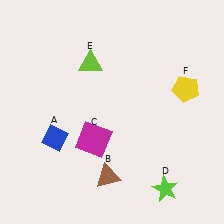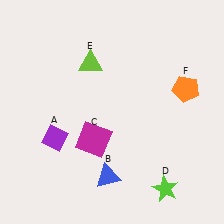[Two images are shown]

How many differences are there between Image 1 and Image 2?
There are 3 differences between the two images.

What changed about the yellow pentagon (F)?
In Image 1, F is yellow. In Image 2, it changed to orange.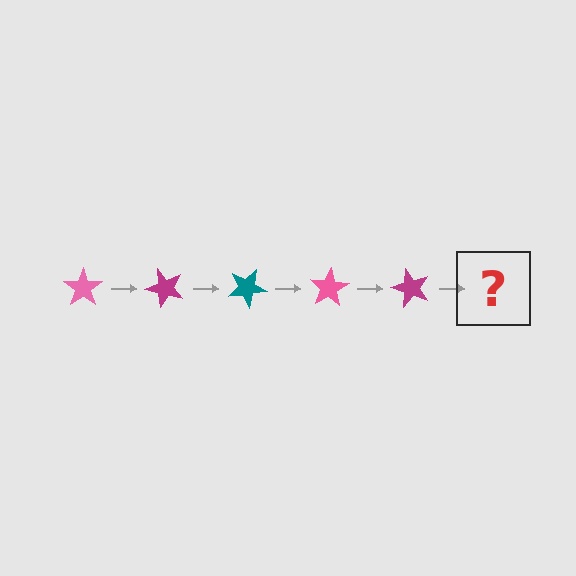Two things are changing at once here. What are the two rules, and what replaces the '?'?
The two rules are that it rotates 50 degrees each step and the color cycles through pink, magenta, and teal. The '?' should be a teal star, rotated 250 degrees from the start.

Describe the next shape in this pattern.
It should be a teal star, rotated 250 degrees from the start.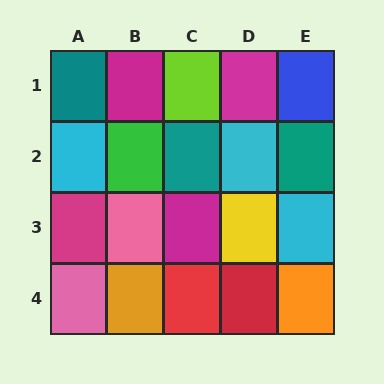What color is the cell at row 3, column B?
Pink.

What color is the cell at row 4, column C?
Red.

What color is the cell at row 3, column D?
Yellow.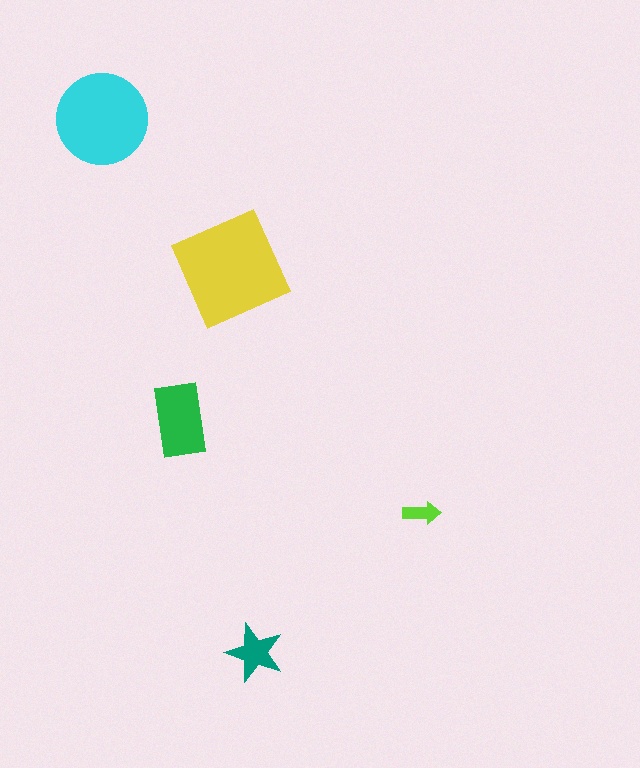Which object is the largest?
The yellow square.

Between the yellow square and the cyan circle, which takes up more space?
The yellow square.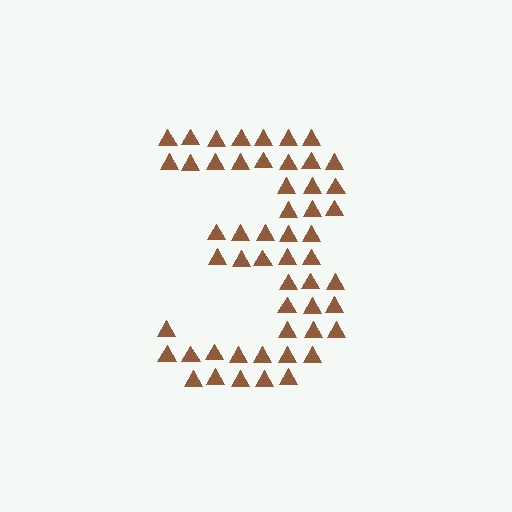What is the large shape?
The large shape is the digit 3.